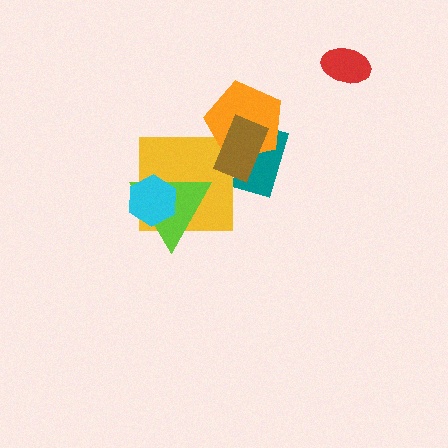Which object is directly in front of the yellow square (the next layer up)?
The lime triangle is directly in front of the yellow square.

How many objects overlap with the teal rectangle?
2 objects overlap with the teal rectangle.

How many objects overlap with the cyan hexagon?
2 objects overlap with the cyan hexagon.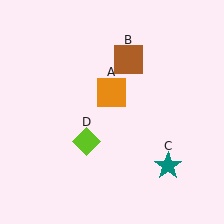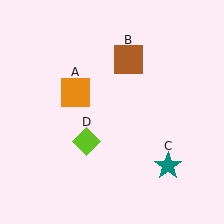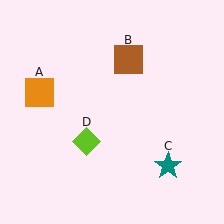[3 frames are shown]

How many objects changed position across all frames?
1 object changed position: orange square (object A).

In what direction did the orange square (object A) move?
The orange square (object A) moved left.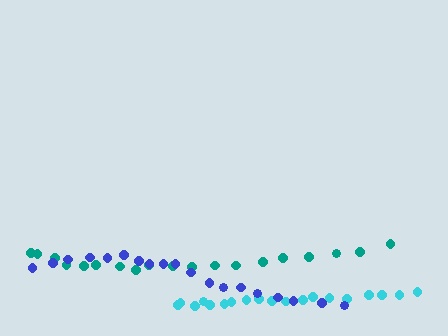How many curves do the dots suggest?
There are 3 distinct paths.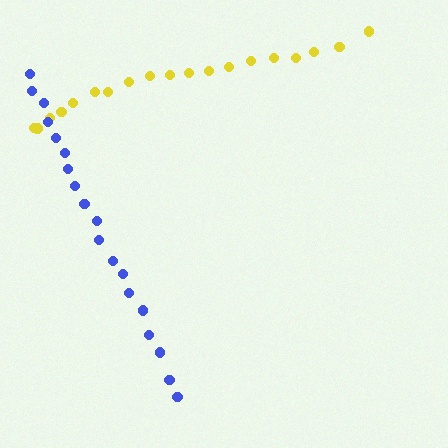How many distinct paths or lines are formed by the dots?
There are 2 distinct paths.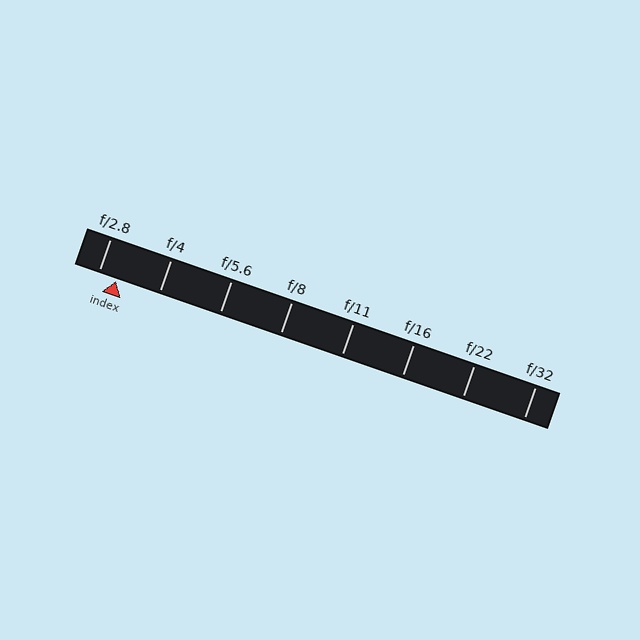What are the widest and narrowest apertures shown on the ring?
The widest aperture shown is f/2.8 and the narrowest is f/32.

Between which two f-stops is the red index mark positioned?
The index mark is between f/2.8 and f/4.